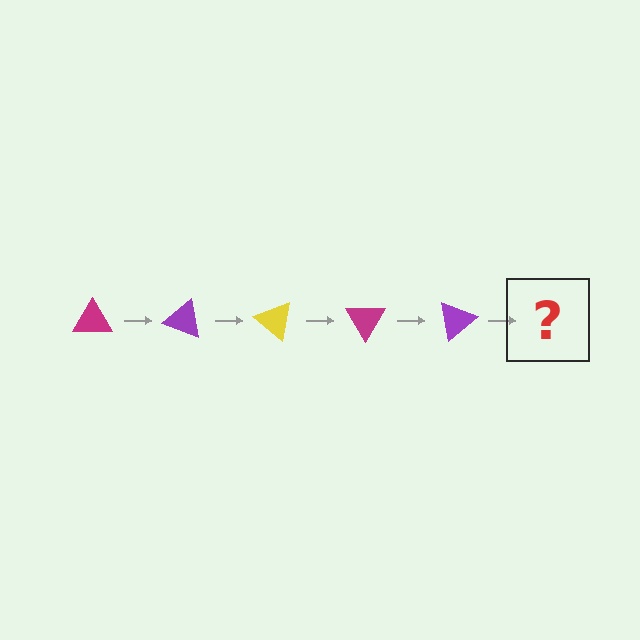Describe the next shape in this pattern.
It should be a yellow triangle, rotated 100 degrees from the start.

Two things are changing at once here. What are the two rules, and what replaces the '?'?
The two rules are that it rotates 20 degrees each step and the color cycles through magenta, purple, and yellow. The '?' should be a yellow triangle, rotated 100 degrees from the start.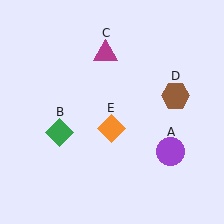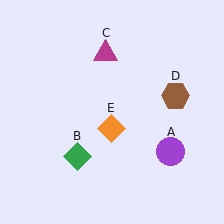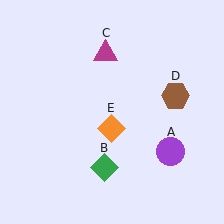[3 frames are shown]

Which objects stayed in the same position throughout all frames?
Purple circle (object A) and magenta triangle (object C) and brown hexagon (object D) and orange diamond (object E) remained stationary.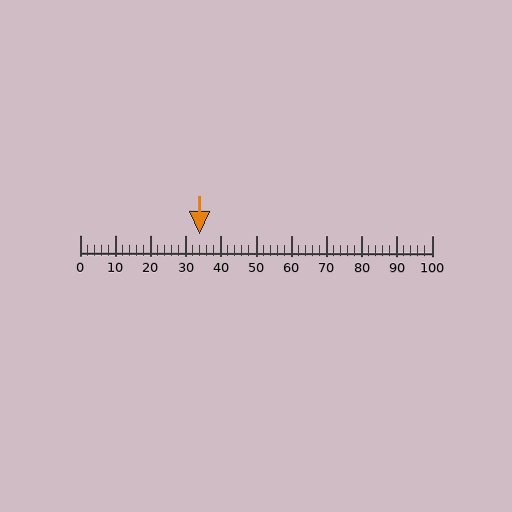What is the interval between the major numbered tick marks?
The major tick marks are spaced 10 units apart.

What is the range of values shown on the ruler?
The ruler shows values from 0 to 100.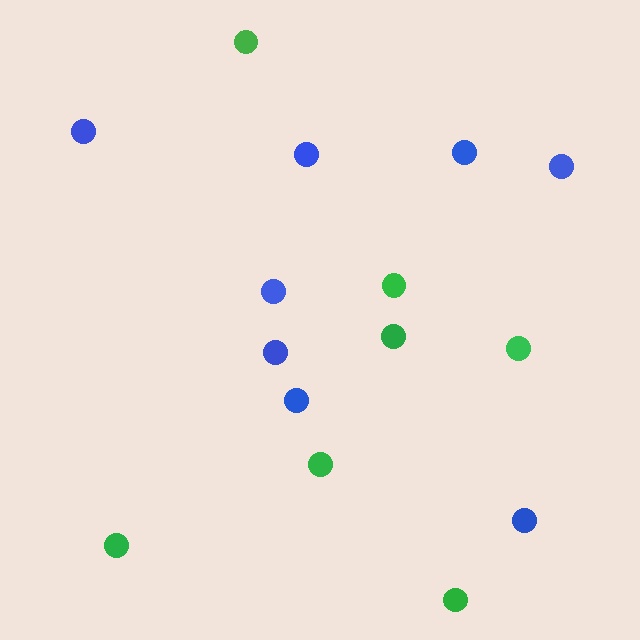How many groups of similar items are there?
There are 2 groups: one group of blue circles (8) and one group of green circles (7).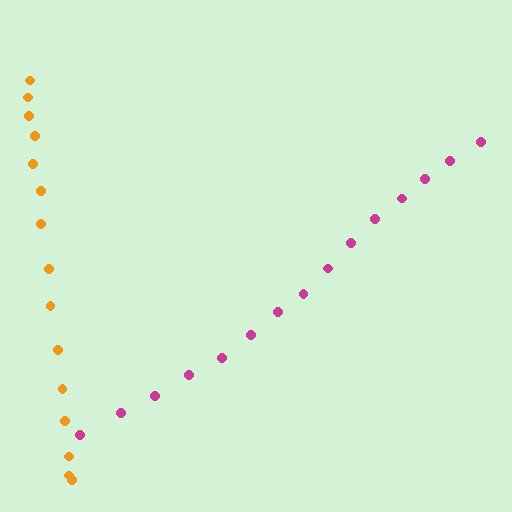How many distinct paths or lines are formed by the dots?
There are 2 distinct paths.